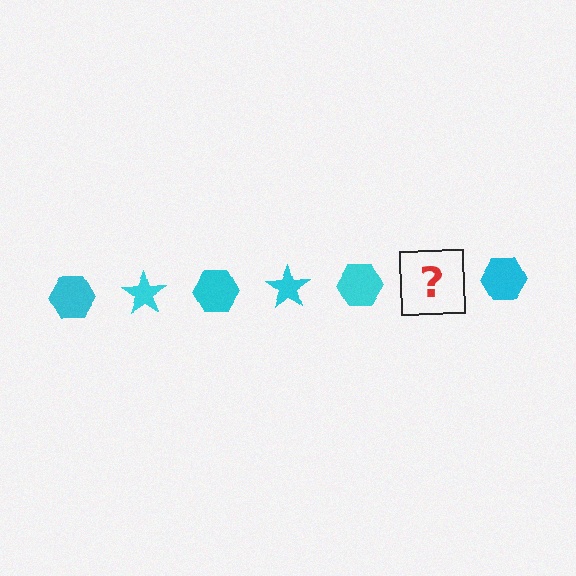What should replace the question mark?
The question mark should be replaced with a cyan star.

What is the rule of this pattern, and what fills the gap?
The rule is that the pattern cycles through hexagon, star shapes in cyan. The gap should be filled with a cyan star.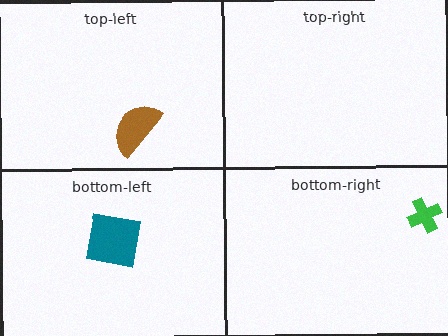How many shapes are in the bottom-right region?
1.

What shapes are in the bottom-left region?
The teal square.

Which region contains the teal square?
The bottom-left region.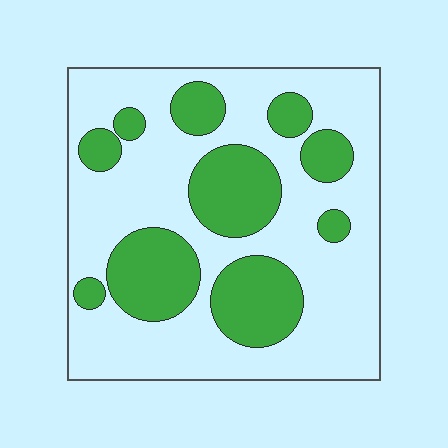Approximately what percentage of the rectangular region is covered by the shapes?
Approximately 30%.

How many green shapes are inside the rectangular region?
10.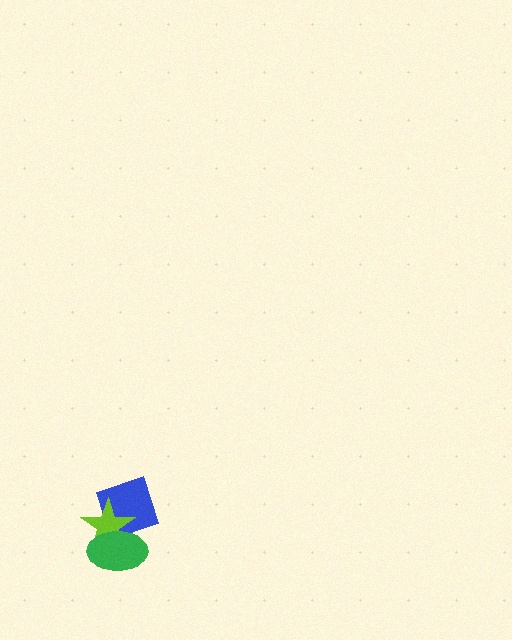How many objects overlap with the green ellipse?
2 objects overlap with the green ellipse.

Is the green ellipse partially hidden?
No, no other shape covers it.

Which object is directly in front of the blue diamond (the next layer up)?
The lime star is directly in front of the blue diamond.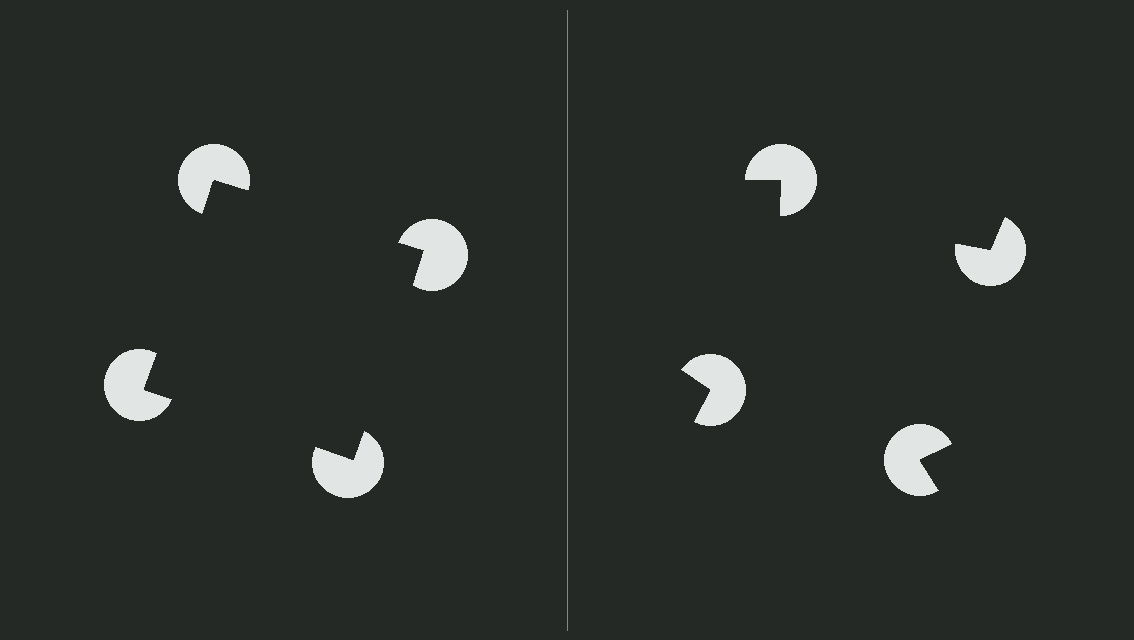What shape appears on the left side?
An illusory square.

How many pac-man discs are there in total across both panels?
8 — 4 on each side.